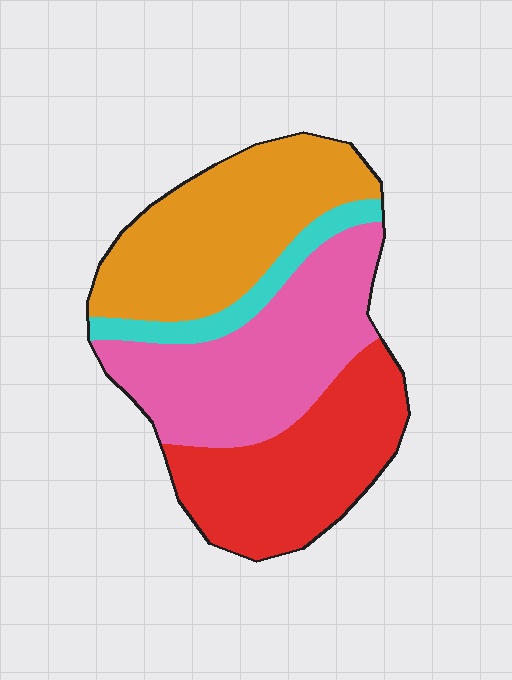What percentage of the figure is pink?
Pink takes up about one third (1/3) of the figure.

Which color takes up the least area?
Cyan, at roughly 10%.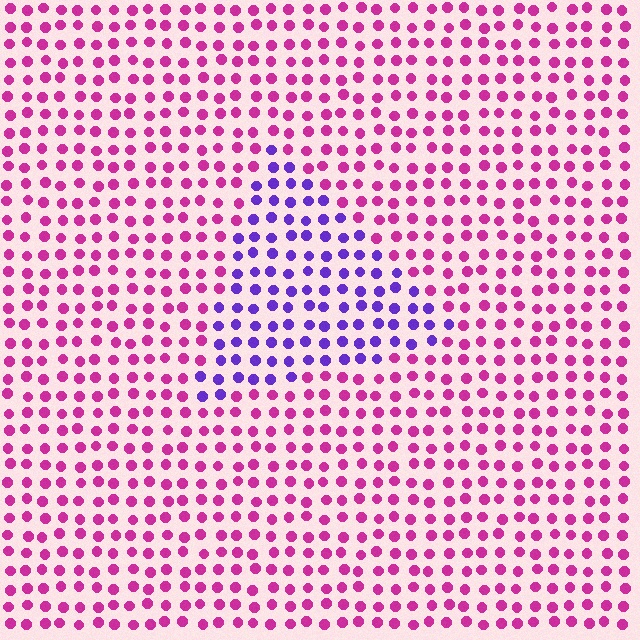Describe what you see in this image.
The image is filled with small magenta elements in a uniform arrangement. A triangle-shaped region is visible where the elements are tinted to a slightly different hue, forming a subtle color boundary.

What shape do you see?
I see a triangle.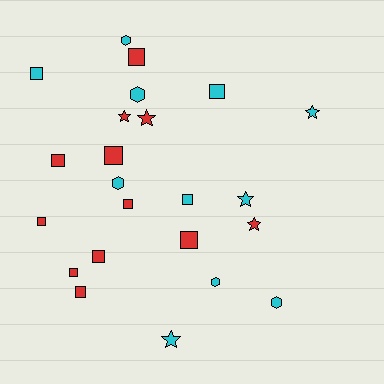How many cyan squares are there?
There are 3 cyan squares.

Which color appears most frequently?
Red, with 12 objects.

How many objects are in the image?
There are 23 objects.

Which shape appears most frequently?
Square, with 12 objects.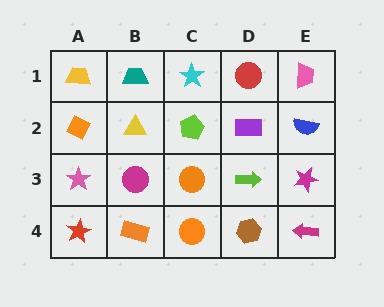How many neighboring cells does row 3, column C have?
4.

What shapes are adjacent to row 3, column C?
A lime pentagon (row 2, column C), an orange circle (row 4, column C), a magenta circle (row 3, column B), a lime arrow (row 3, column D).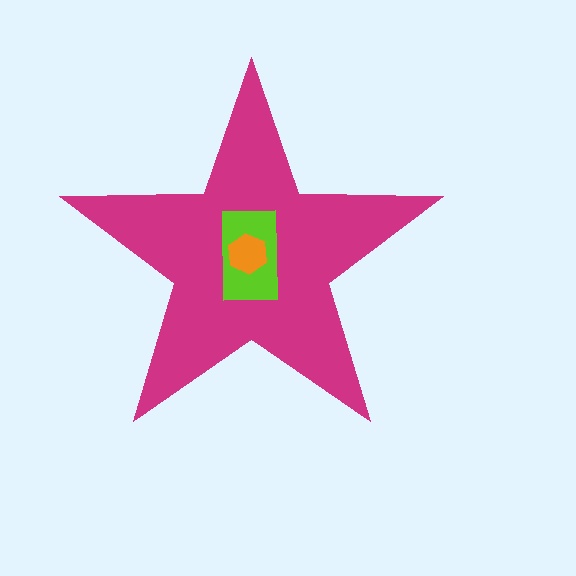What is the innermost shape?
The orange hexagon.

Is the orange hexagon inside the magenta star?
Yes.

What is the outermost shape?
The magenta star.